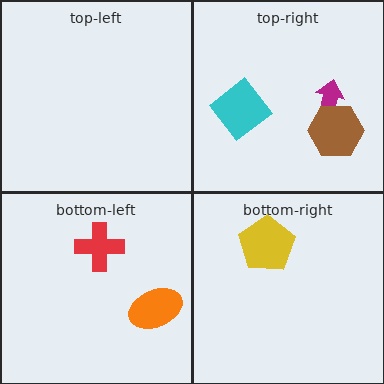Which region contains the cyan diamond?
The top-right region.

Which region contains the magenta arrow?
The top-right region.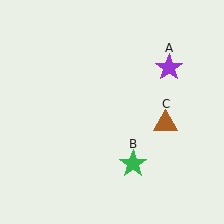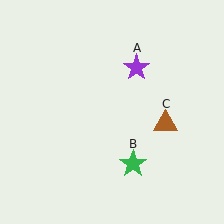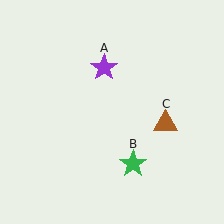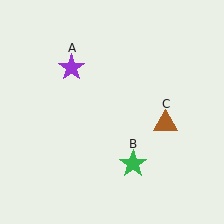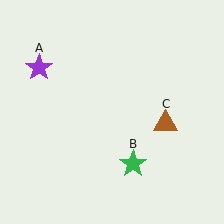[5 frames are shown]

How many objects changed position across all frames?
1 object changed position: purple star (object A).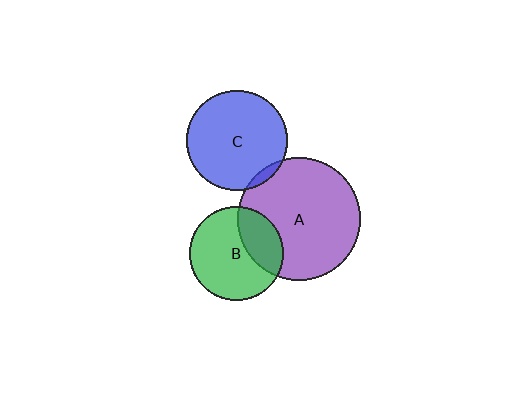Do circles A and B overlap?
Yes.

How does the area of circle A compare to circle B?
Approximately 1.7 times.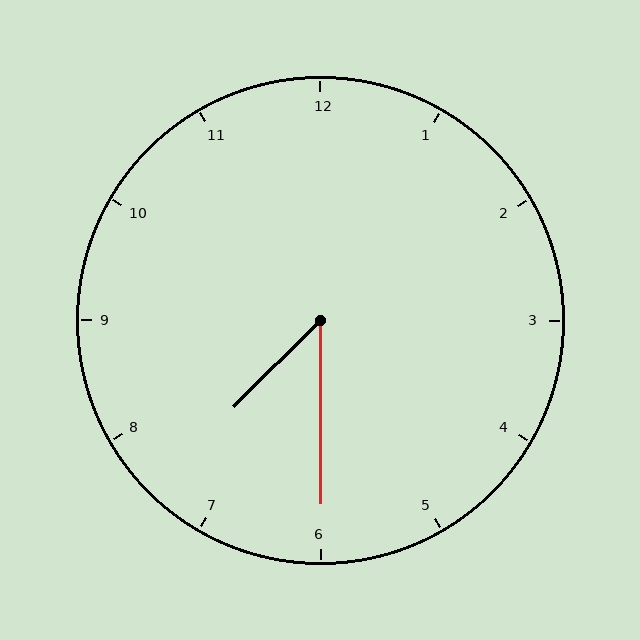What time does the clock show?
7:30.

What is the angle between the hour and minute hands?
Approximately 45 degrees.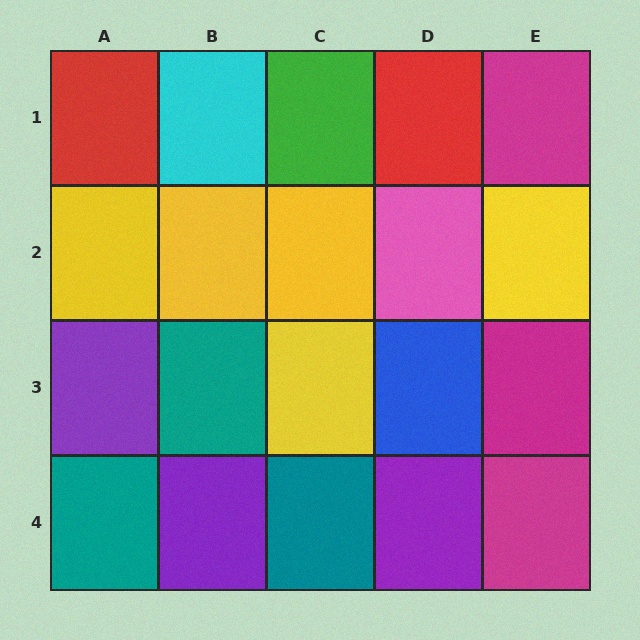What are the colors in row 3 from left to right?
Purple, teal, yellow, blue, magenta.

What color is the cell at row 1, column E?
Magenta.